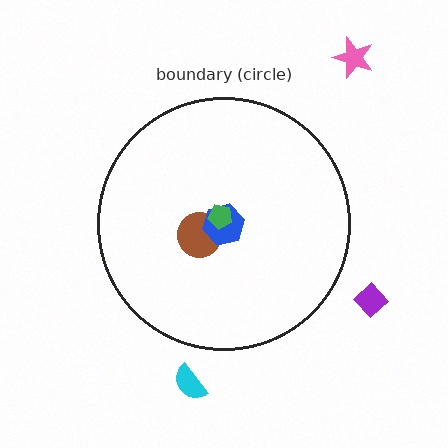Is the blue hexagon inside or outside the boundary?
Inside.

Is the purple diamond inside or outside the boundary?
Outside.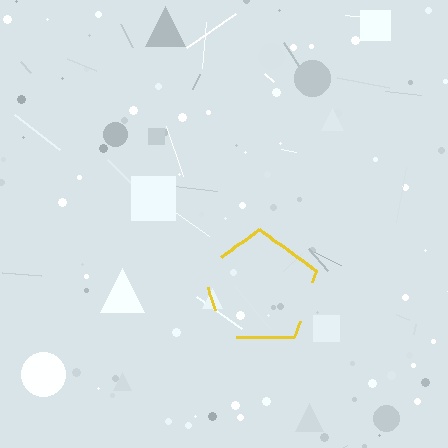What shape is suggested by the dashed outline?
The dashed outline suggests a pentagon.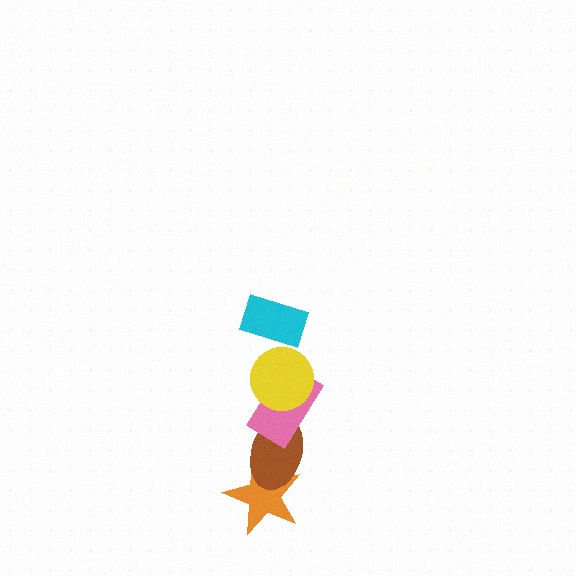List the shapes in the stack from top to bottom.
From top to bottom: the cyan rectangle, the yellow circle, the pink rectangle, the brown ellipse, the orange star.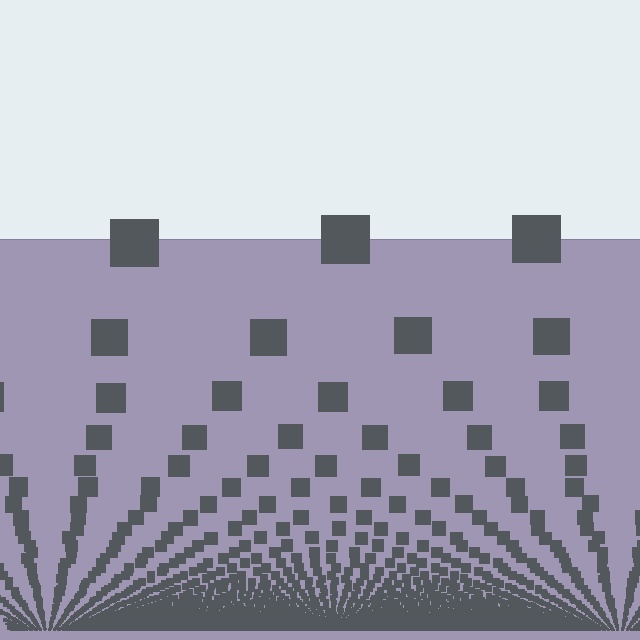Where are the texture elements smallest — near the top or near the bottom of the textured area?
Near the bottom.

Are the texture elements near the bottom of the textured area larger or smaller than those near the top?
Smaller. The gradient is inverted — elements near the bottom are smaller and denser.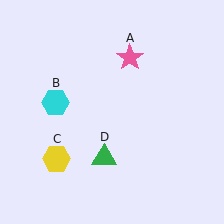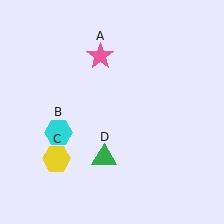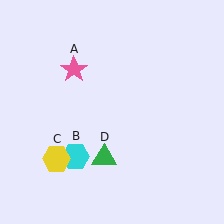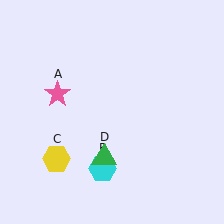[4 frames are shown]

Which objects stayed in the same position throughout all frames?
Yellow hexagon (object C) and green triangle (object D) remained stationary.